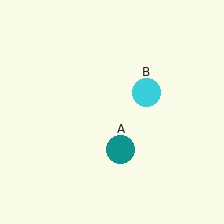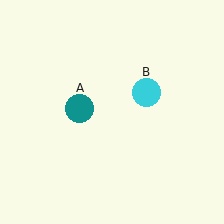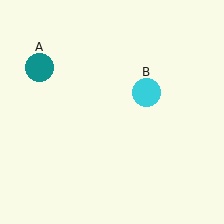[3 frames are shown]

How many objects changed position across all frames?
1 object changed position: teal circle (object A).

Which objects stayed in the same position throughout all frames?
Cyan circle (object B) remained stationary.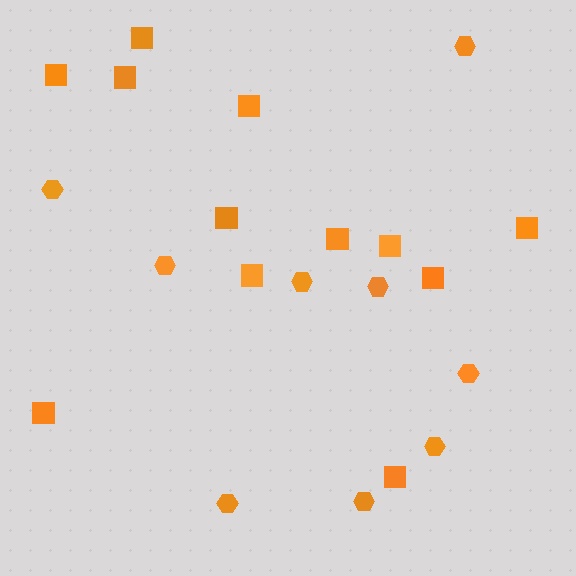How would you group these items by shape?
There are 2 groups: one group of hexagons (9) and one group of squares (12).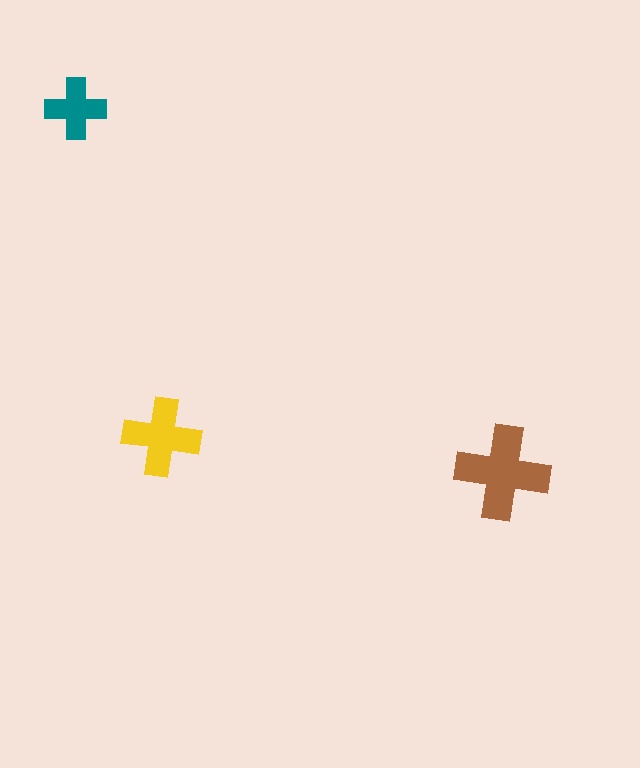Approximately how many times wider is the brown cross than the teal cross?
About 1.5 times wider.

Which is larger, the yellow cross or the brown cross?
The brown one.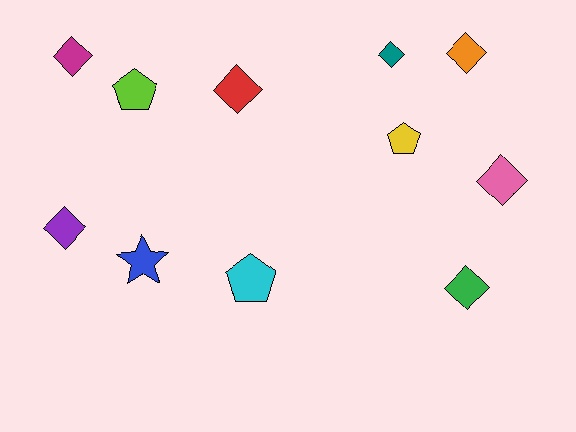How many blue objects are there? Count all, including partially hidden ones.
There is 1 blue object.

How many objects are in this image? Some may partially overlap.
There are 11 objects.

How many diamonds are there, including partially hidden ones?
There are 7 diamonds.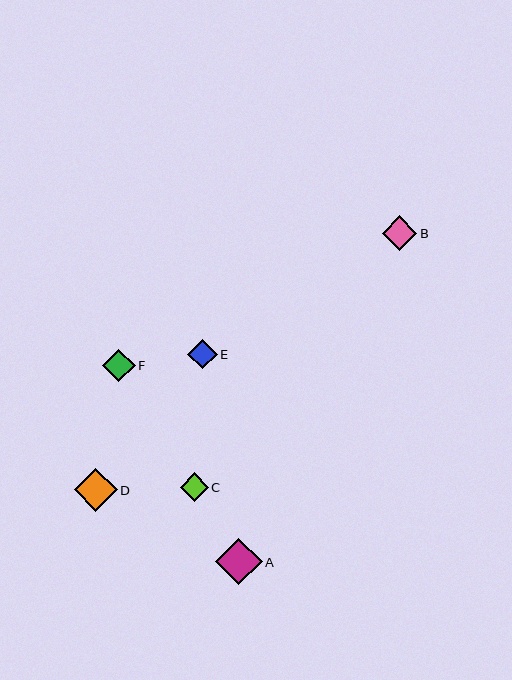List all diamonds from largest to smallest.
From largest to smallest: A, D, B, F, E, C.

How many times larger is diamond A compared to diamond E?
Diamond A is approximately 1.6 times the size of diamond E.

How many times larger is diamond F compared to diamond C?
Diamond F is approximately 1.1 times the size of diamond C.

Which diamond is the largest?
Diamond A is the largest with a size of approximately 46 pixels.